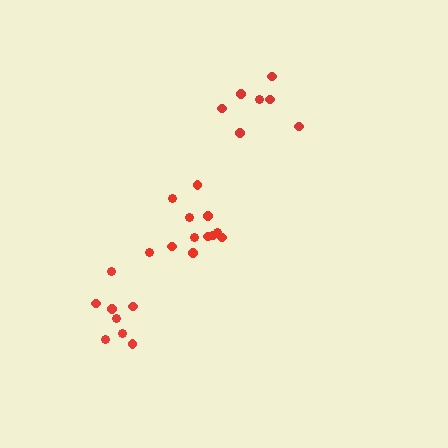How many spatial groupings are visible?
There are 3 spatial groupings.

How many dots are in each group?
Group 1: 7 dots, Group 2: 12 dots, Group 3: 8 dots (27 total).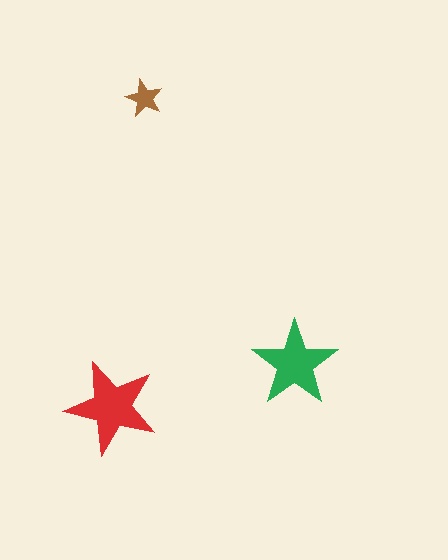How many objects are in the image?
There are 3 objects in the image.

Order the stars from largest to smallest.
the red one, the green one, the brown one.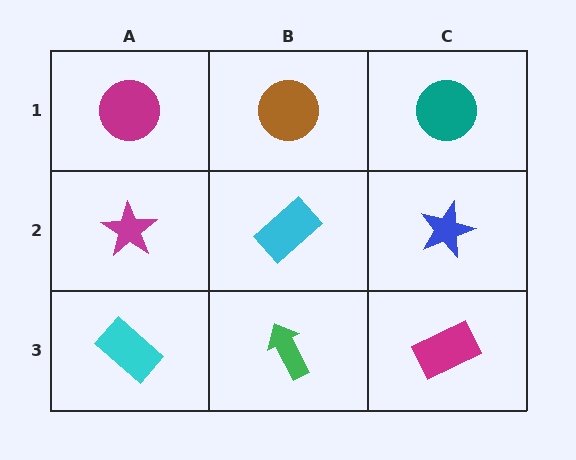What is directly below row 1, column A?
A magenta star.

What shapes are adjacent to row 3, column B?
A cyan rectangle (row 2, column B), a cyan rectangle (row 3, column A), a magenta rectangle (row 3, column C).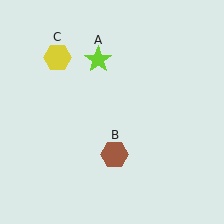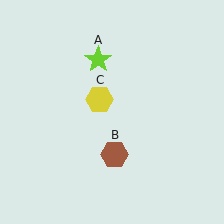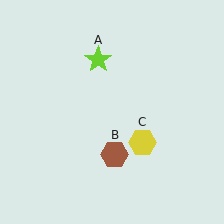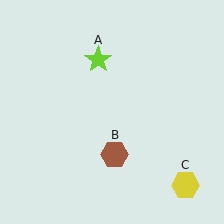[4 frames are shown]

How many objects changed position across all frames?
1 object changed position: yellow hexagon (object C).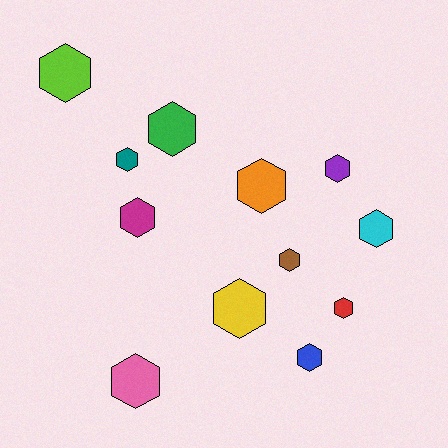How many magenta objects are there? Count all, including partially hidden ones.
There is 1 magenta object.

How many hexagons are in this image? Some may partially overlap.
There are 12 hexagons.